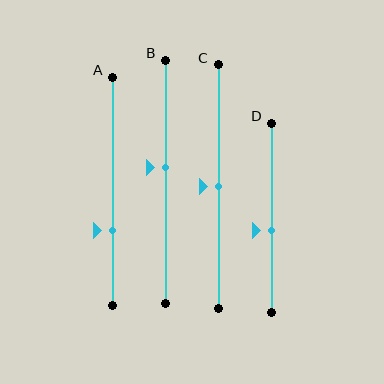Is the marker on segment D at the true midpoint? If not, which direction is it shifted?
No, the marker on segment D is shifted downward by about 7% of the segment length.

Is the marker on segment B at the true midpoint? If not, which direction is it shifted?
No, the marker on segment B is shifted upward by about 6% of the segment length.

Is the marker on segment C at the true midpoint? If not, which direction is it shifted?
Yes, the marker on segment C is at the true midpoint.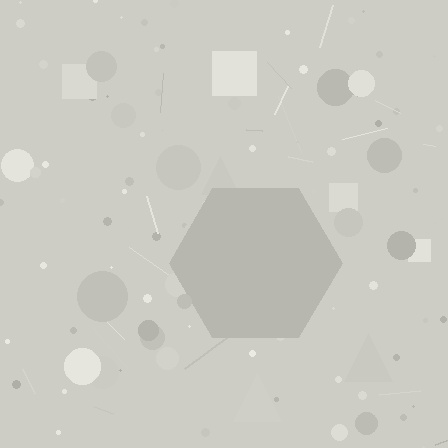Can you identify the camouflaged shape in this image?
The camouflaged shape is a hexagon.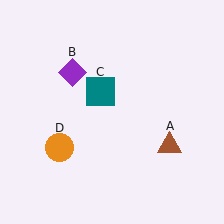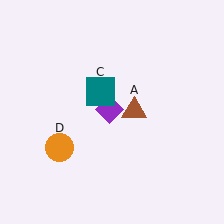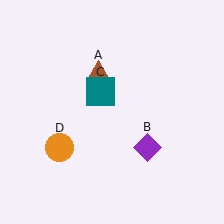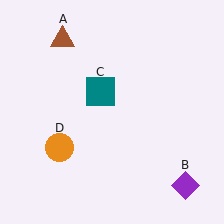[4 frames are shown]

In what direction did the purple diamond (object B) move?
The purple diamond (object B) moved down and to the right.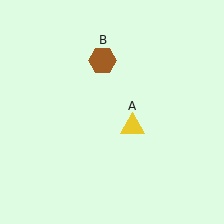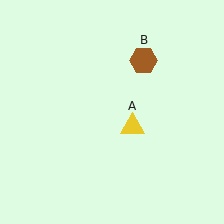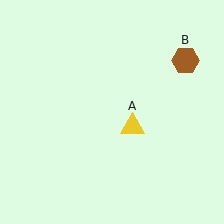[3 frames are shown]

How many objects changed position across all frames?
1 object changed position: brown hexagon (object B).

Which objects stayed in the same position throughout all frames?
Yellow triangle (object A) remained stationary.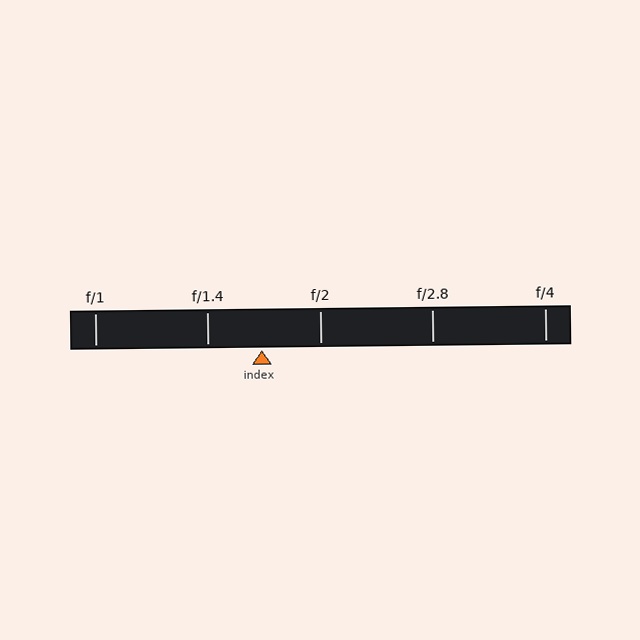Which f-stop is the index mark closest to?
The index mark is closest to f/1.4.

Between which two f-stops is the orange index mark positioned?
The index mark is between f/1.4 and f/2.